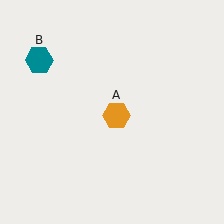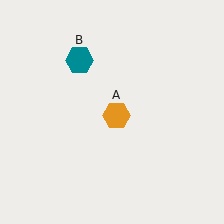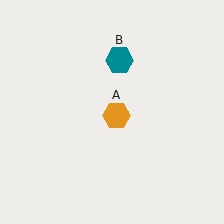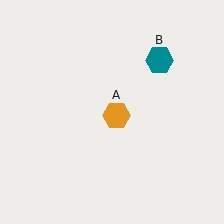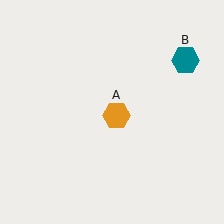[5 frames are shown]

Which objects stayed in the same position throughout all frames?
Orange hexagon (object A) remained stationary.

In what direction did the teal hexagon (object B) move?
The teal hexagon (object B) moved right.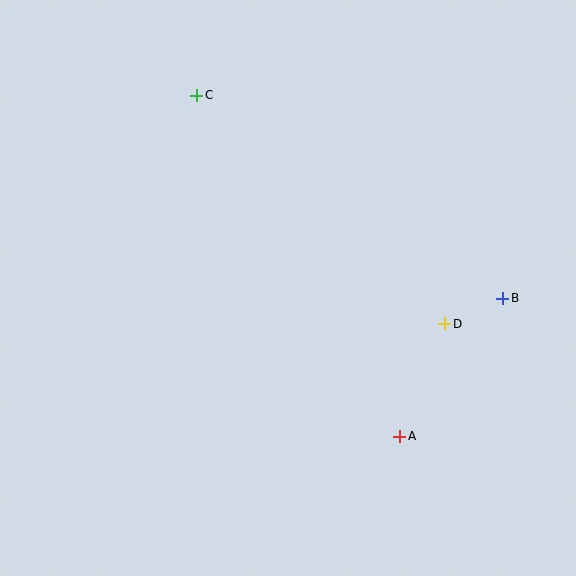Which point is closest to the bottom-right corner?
Point A is closest to the bottom-right corner.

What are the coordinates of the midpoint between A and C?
The midpoint between A and C is at (298, 266).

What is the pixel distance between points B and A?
The distance between B and A is 172 pixels.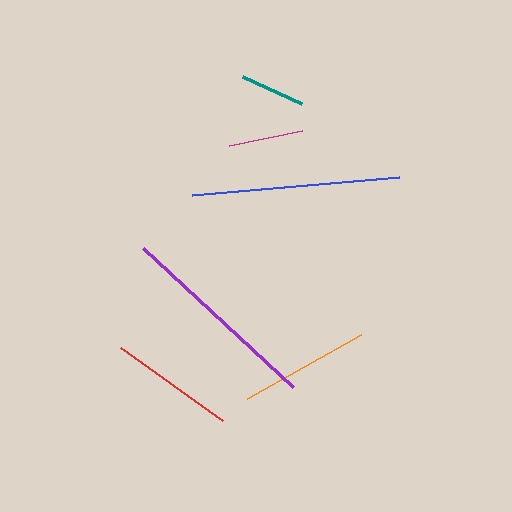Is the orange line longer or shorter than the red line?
The orange line is longer than the red line.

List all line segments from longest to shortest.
From longest to shortest: blue, purple, orange, red, magenta, teal.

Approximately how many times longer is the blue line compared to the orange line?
The blue line is approximately 1.6 times the length of the orange line.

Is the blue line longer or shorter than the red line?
The blue line is longer than the red line.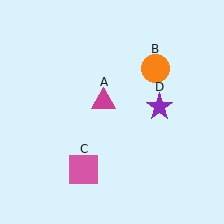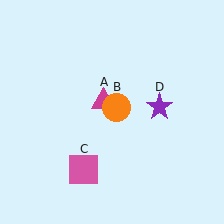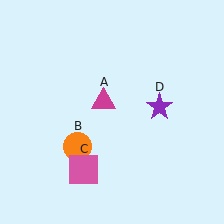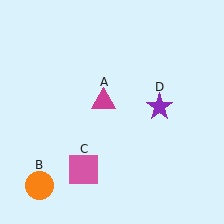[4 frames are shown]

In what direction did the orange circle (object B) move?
The orange circle (object B) moved down and to the left.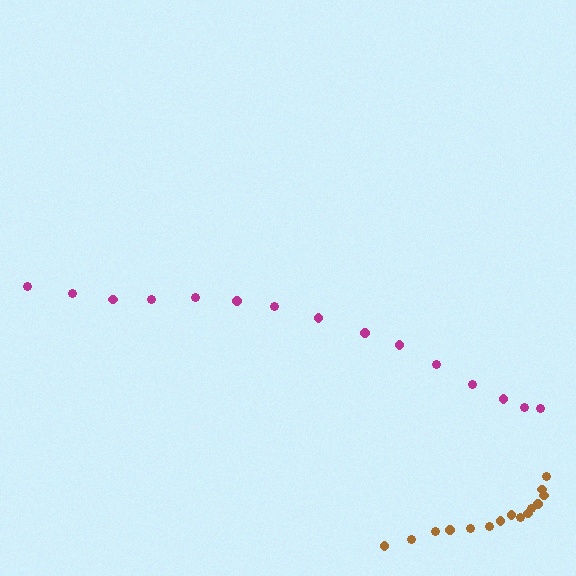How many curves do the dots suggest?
There are 2 distinct paths.